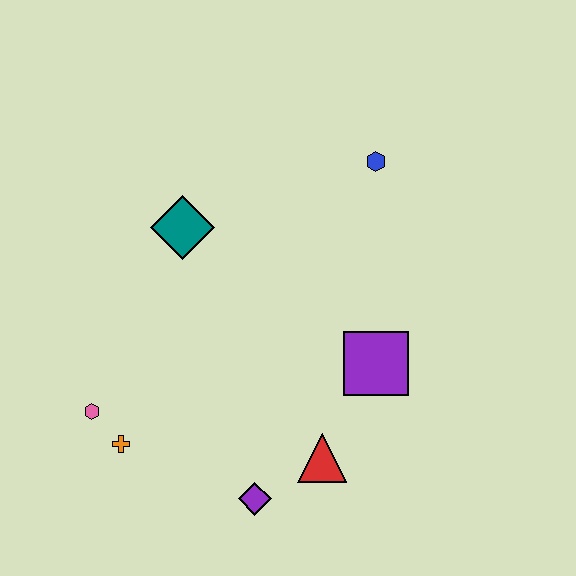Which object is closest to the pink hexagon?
The orange cross is closest to the pink hexagon.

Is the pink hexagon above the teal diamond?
No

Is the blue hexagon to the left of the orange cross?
No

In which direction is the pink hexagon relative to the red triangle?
The pink hexagon is to the left of the red triangle.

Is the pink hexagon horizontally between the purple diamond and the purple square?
No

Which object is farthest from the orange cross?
The blue hexagon is farthest from the orange cross.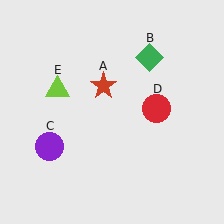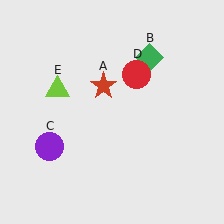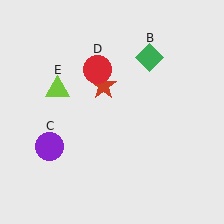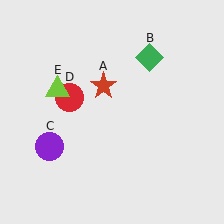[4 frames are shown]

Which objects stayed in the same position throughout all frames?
Red star (object A) and green diamond (object B) and purple circle (object C) and lime triangle (object E) remained stationary.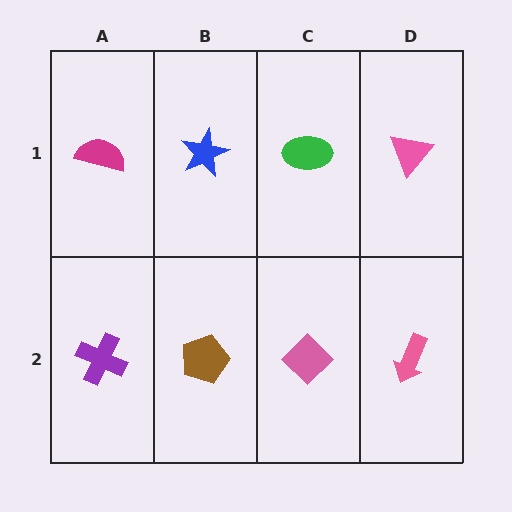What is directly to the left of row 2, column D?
A pink diamond.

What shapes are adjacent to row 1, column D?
A pink arrow (row 2, column D), a green ellipse (row 1, column C).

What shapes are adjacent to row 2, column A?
A magenta semicircle (row 1, column A), a brown pentagon (row 2, column B).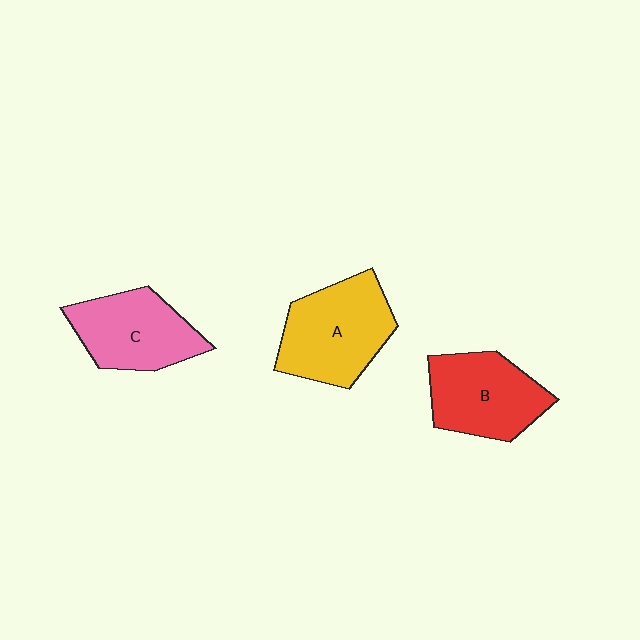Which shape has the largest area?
Shape A (yellow).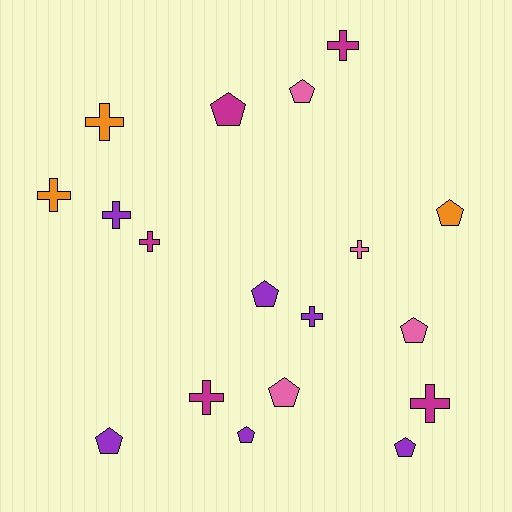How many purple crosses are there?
There are 2 purple crosses.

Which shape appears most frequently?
Pentagon, with 9 objects.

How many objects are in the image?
There are 18 objects.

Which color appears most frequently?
Purple, with 6 objects.